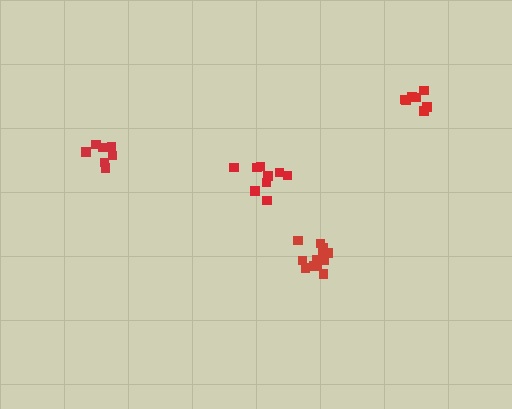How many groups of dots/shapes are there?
There are 4 groups.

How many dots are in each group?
Group 1: 9 dots, Group 2: 7 dots, Group 3: 7 dots, Group 4: 13 dots (36 total).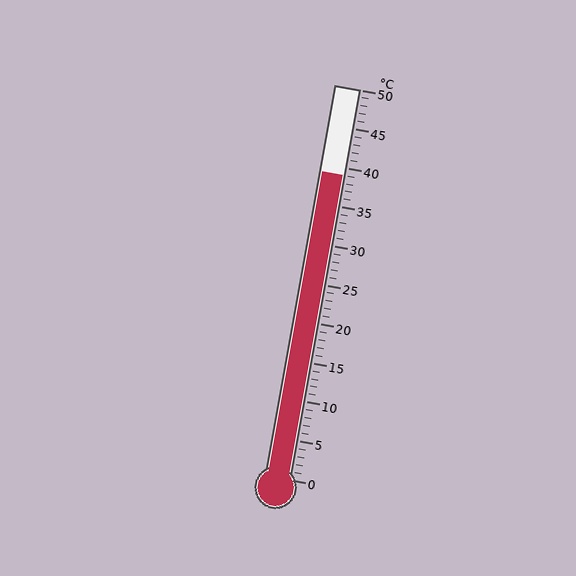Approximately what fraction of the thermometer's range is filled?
The thermometer is filled to approximately 80% of its range.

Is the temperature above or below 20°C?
The temperature is above 20°C.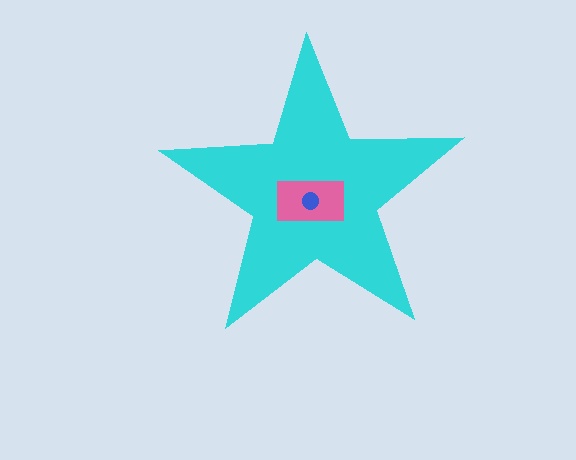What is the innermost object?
The blue circle.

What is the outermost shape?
The cyan star.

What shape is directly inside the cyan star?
The pink rectangle.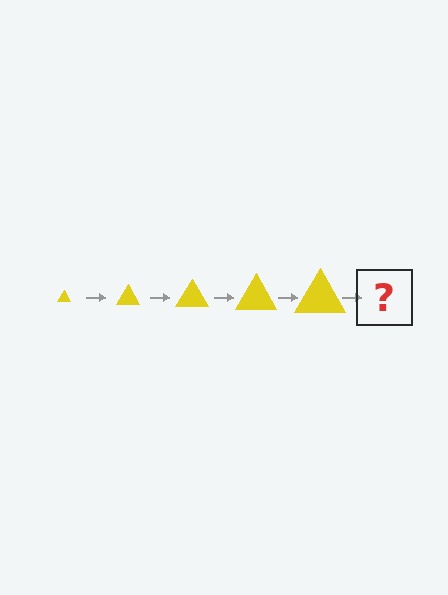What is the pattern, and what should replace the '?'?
The pattern is that the triangle gets progressively larger each step. The '?' should be a yellow triangle, larger than the previous one.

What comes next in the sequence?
The next element should be a yellow triangle, larger than the previous one.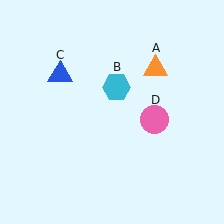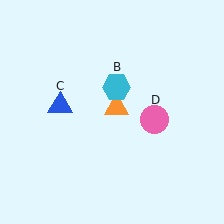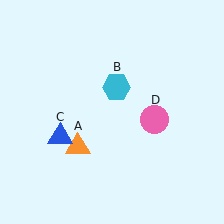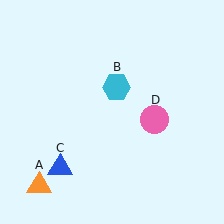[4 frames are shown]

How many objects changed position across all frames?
2 objects changed position: orange triangle (object A), blue triangle (object C).